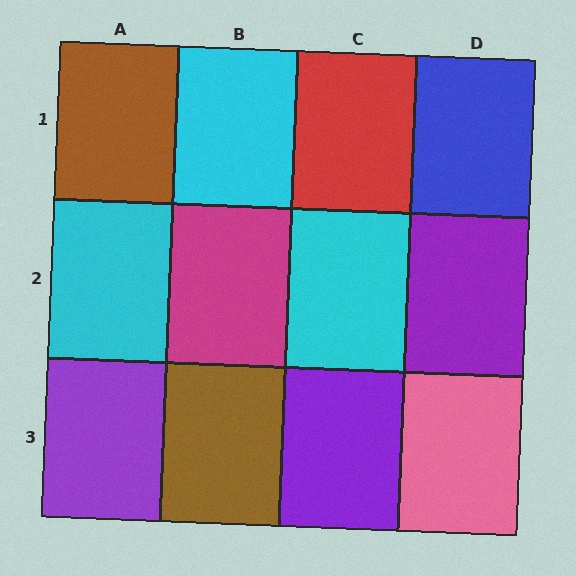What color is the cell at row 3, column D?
Pink.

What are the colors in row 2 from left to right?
Cyan, magenta, cyan, purple.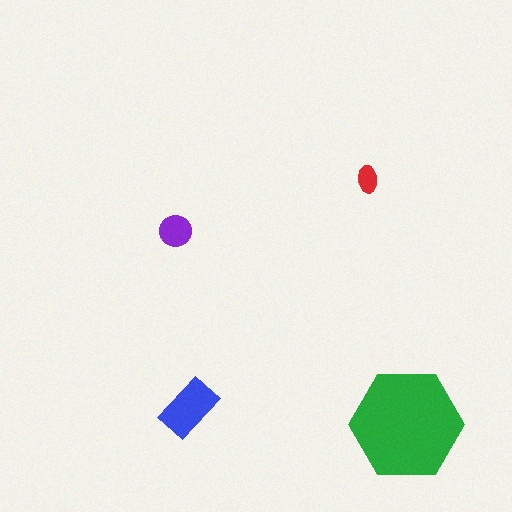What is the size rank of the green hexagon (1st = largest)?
1st.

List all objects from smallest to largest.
The red ellipse, the purple circle, the blue rectangle, the green hexagon.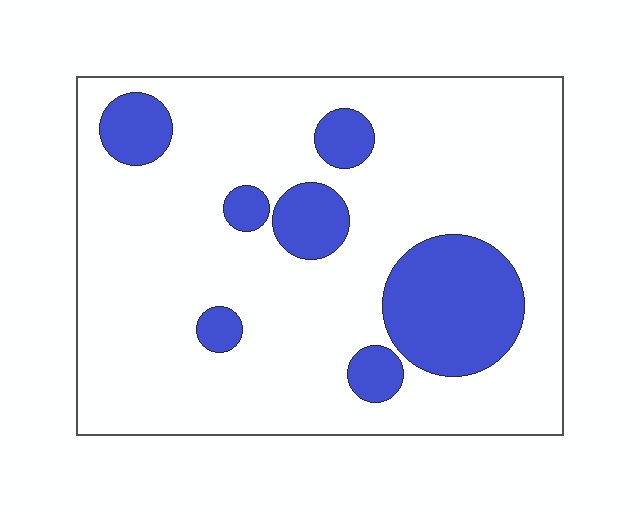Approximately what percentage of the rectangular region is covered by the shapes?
Approximately 20%.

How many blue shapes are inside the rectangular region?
7.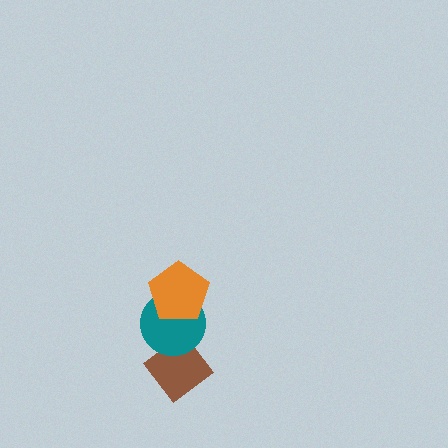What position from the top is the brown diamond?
The brown diamond is 3rd from the top.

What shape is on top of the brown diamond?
The teal circle is on top of the brown diamond.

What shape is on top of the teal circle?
The orange pentagon is on top of the teal circle.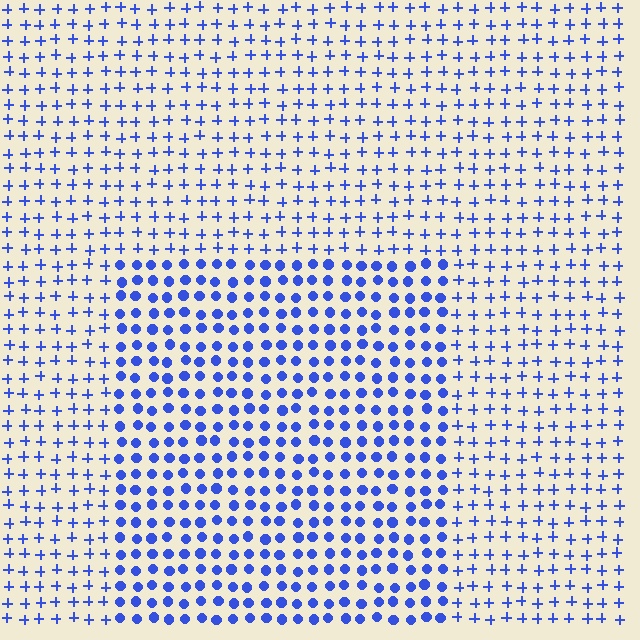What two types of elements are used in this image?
The image uses circles inside the rectangle region and plus signs outside it.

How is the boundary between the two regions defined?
The boundary is defined by a change in element shape: circles inside vs. plus signs outside. All elements share the same color and spacing.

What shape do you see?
I see a rectangle.